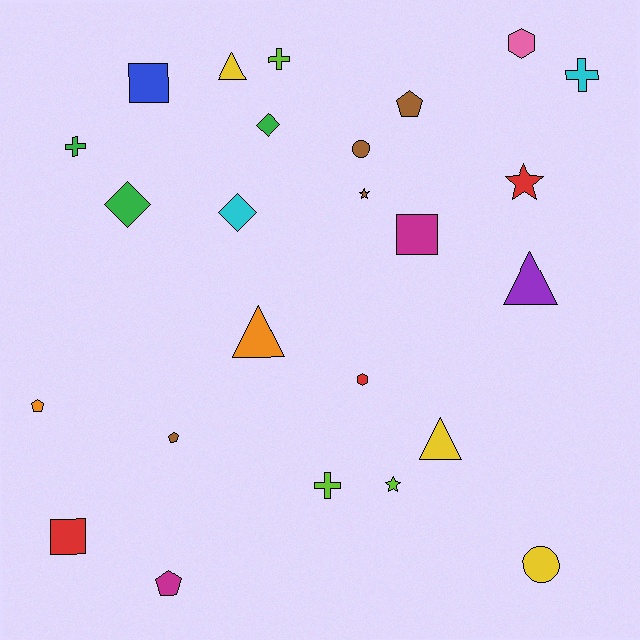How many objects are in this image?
There are 25 objects.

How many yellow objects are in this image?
There are 3 yellow objects.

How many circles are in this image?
There are 2 circles.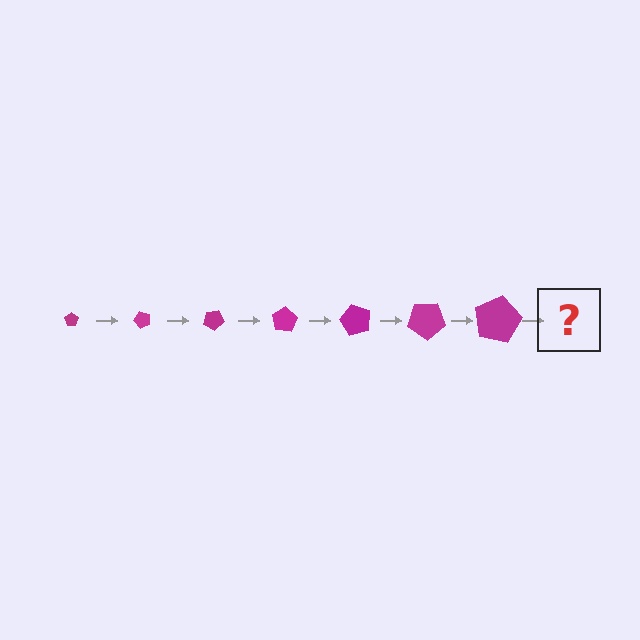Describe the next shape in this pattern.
It should be a pentagon, larger than the previous one and rotated 350 degrees from the start.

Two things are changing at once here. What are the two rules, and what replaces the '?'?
The two rules are that the pentagon grows larger each step and it rotates 50 degrees each step. The '?' should be a pentagon, larger than the previous one and rotated 350 degrees from the start.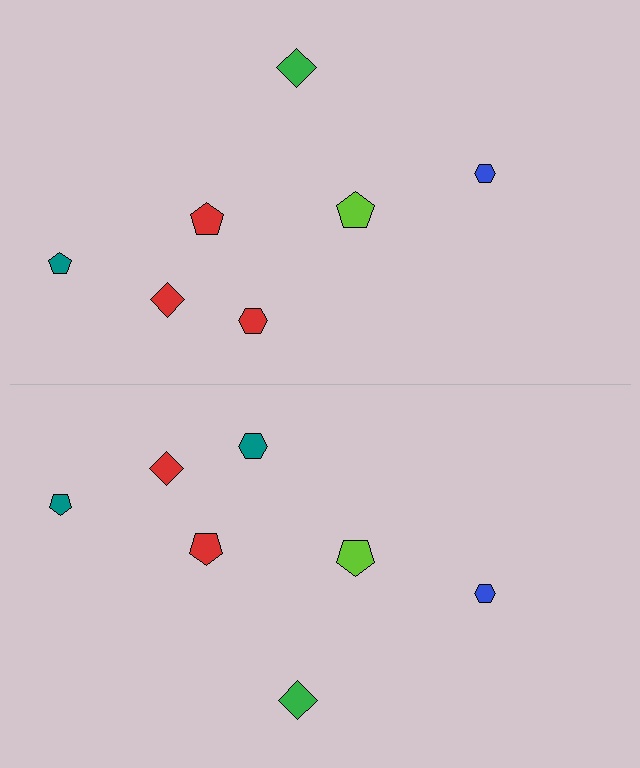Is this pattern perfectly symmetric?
No, the pattern is not perfectly symmetric. The teal hexagon on the bottom side breaks the symmetry — its mirror counterpart is red.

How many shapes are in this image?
There are 14 shapes in this image.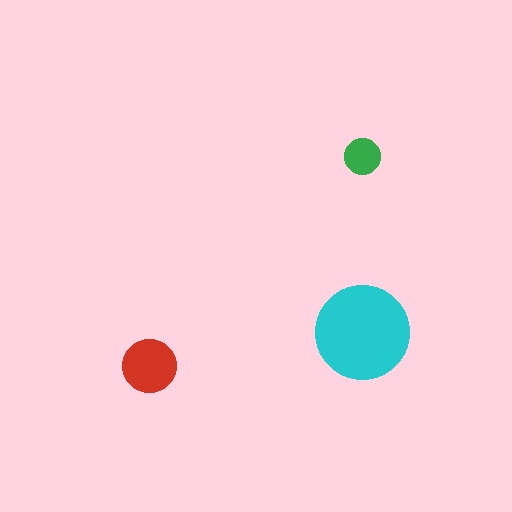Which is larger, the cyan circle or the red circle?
The cyan one.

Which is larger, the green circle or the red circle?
The red one.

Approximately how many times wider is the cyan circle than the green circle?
About 2.5 times wider.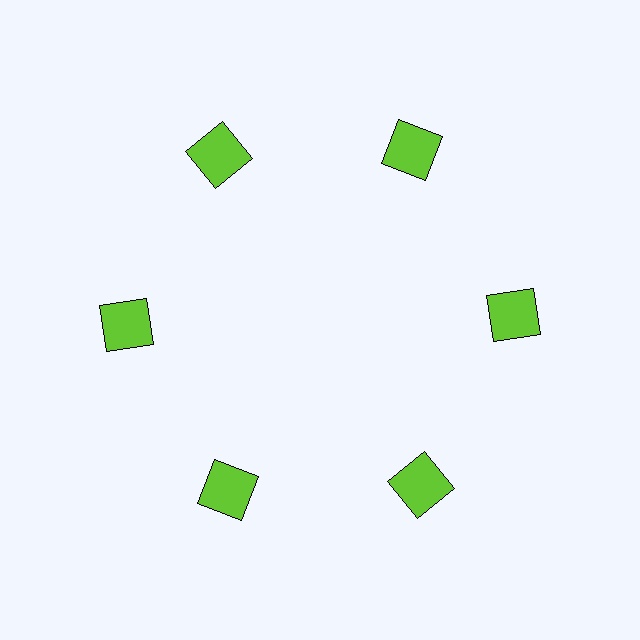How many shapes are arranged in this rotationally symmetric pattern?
There are 6 shapes, arranged in 6 groups of 1.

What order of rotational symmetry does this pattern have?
This pattern has 6-fold rotational symmetry.